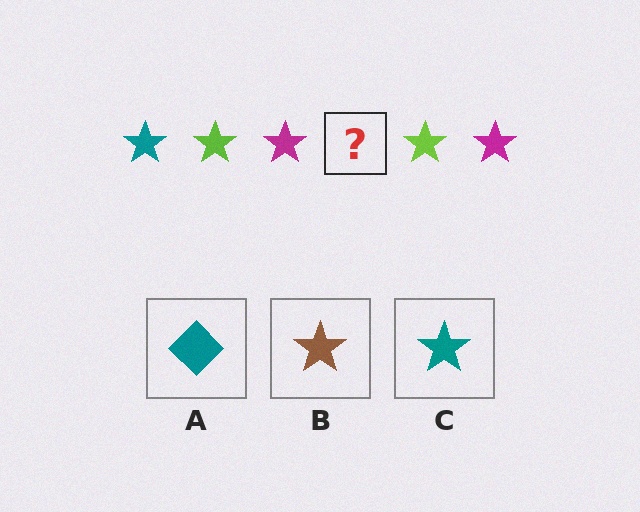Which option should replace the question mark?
Option C.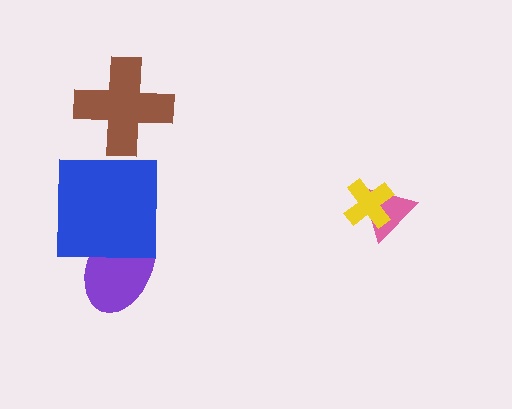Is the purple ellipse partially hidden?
Yes, it is partially covered by another shape.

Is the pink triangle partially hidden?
Yes, it is partially covered by another shape.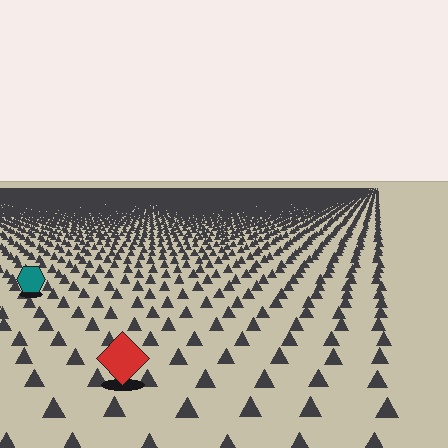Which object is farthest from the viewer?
The teal hexagon is farthest from the viewer. It appears smaller and the ground texture around it is denser.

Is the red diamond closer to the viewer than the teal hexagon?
Yes. The red diamond is closer — you can tell from the texture gradient: the ground texture is coarser near it.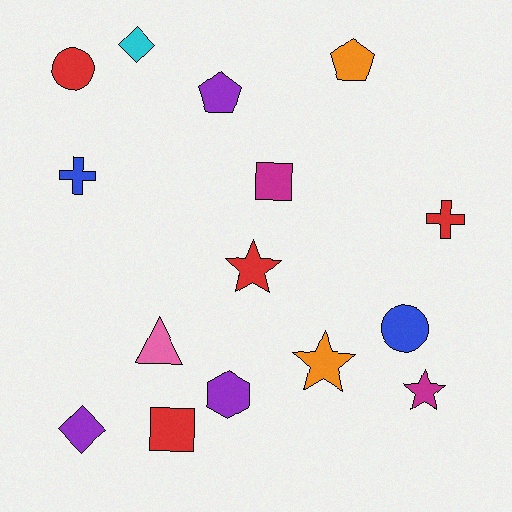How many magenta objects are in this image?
There are 2 magenta objects.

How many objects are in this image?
There are 15 objects.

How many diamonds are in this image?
There are 2 diamonds.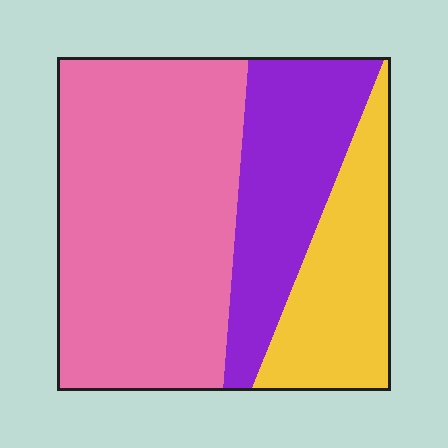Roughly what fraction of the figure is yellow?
Yellow takes up about one fifth (1/5) of the figure.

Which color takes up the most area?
Pink, at roughly 55%.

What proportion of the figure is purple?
Purple covers roughly 25% of the figure.